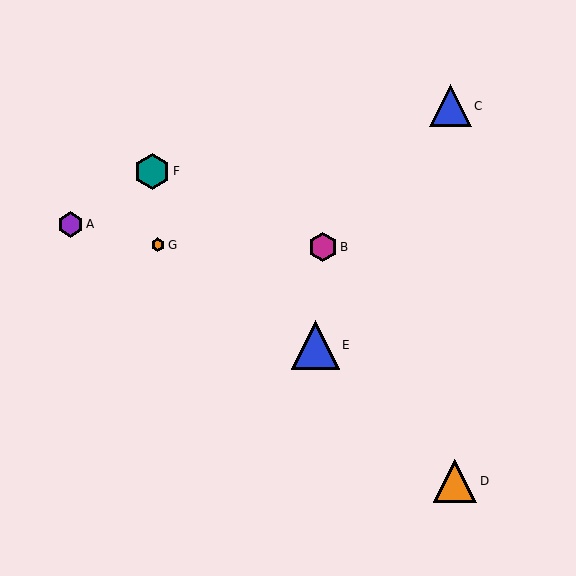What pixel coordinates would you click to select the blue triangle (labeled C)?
Click at (450, 106) to select the blue triangle C.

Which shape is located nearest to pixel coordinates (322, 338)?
The blue triangle (labeled E) at (315, 345) is nearest to that location.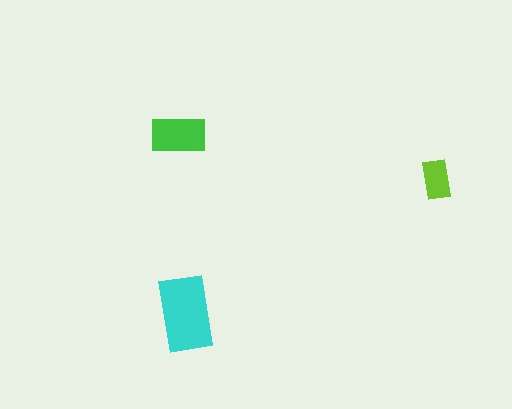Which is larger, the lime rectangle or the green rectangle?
The green one.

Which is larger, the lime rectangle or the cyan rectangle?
The cyan one.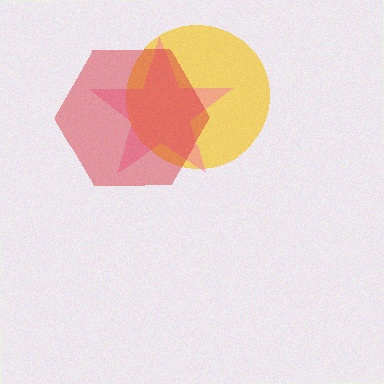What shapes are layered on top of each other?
The layered shapes are: a yellow circle, a pink star, a red hexagon.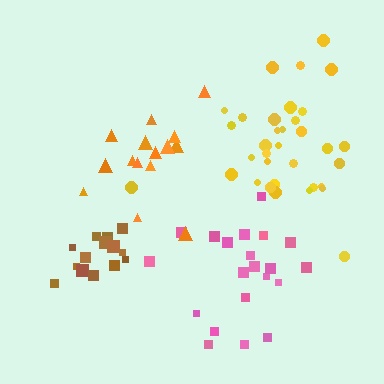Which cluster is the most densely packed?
Brown.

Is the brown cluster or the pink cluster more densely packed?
Brown.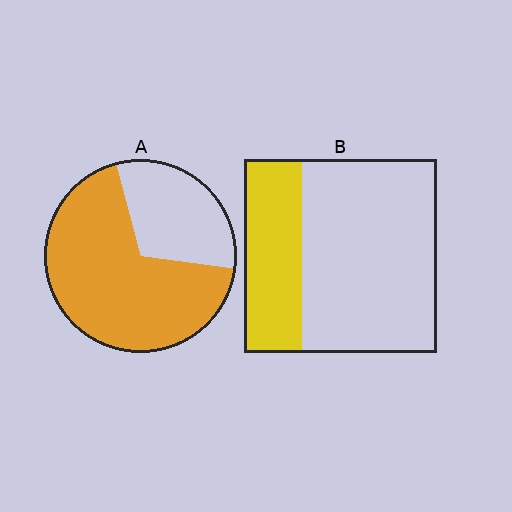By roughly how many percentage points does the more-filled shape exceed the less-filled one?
By roughly 40 percentage points (A over B).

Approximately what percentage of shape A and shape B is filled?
A is approximately 70% and B is approximately 30%.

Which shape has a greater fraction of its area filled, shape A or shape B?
Shape A.